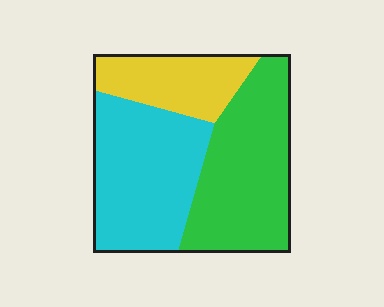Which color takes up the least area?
Yellow, at roughly 20%.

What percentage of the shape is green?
Green covers roughly 40% of the shape.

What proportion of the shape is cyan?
Cyan takes up about two fifths (2/5) of the shape.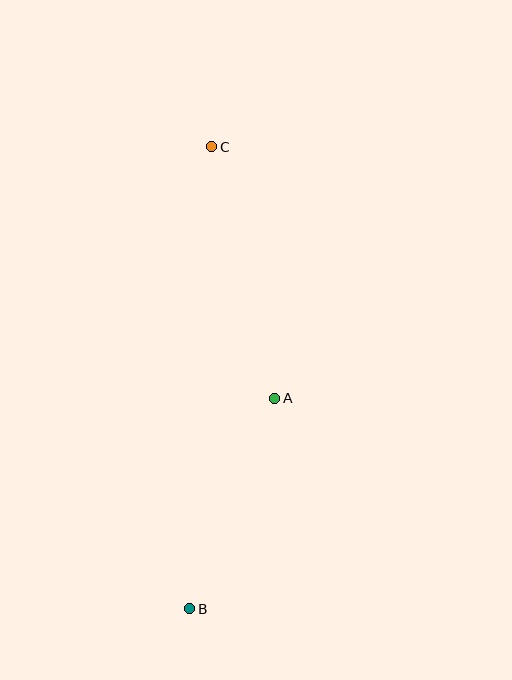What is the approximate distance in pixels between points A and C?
The distance between A and C is approximately 259 pixels.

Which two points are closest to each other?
Points A and B are closest to each other.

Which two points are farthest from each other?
Points B and C are farthest from each other.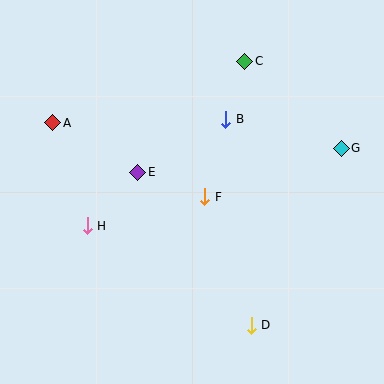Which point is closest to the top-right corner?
Point C is closest to the top-right corner.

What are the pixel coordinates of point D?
Point D is at (251, 325).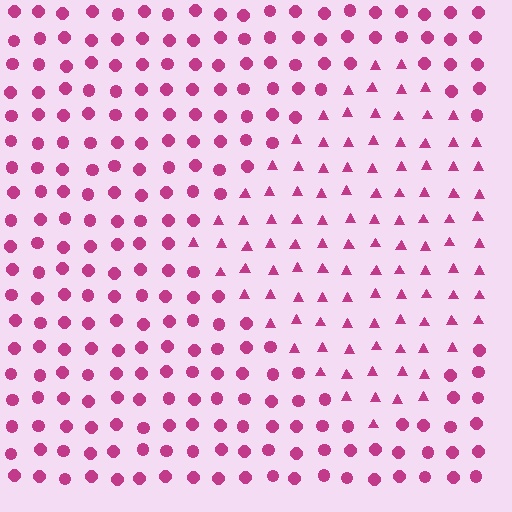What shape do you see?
I see a diamond.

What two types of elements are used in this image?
The image uses triangles inside the diamond region and circles outside it.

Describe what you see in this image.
The image is filled with small magenta elements arranged in a uniform grid. A diamond-shaped region contains triangles, while the surrounding area contains circles. The boundary is defined purely by the change in element shape.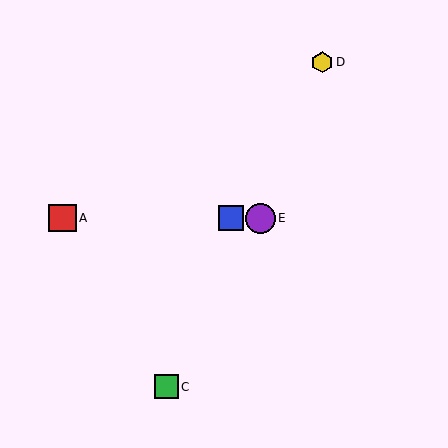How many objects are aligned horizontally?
3 objects (A, B, E) are aligned horizontally.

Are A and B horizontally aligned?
Yes, both are at y≈218.